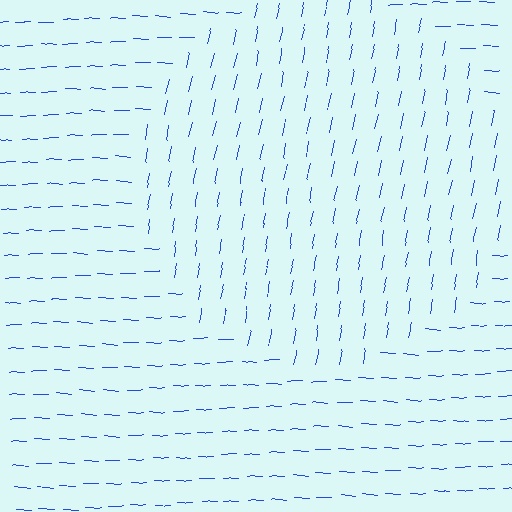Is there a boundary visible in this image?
Yes, there is a texture boundary formed by a change in line orientation.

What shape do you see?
I see a circle.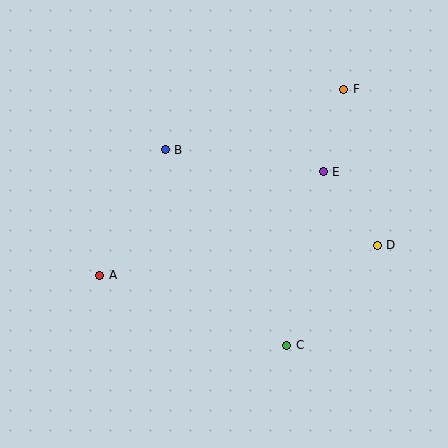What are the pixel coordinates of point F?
Point F is at (344, 89).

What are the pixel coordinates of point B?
Point B is at (165, 150).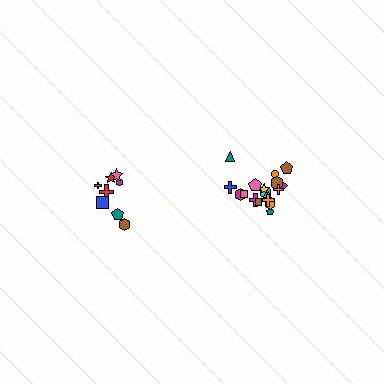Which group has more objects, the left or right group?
The right group.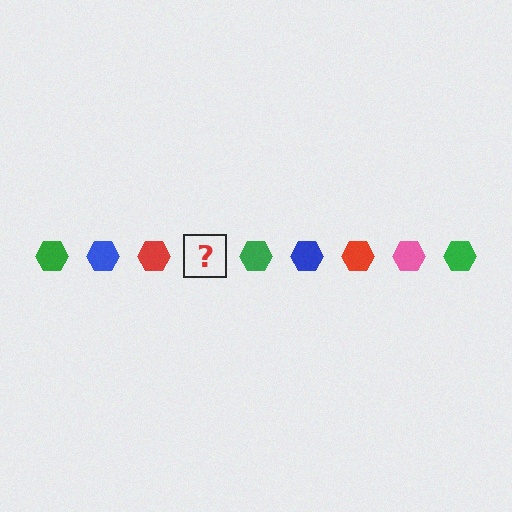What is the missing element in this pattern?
The missing element is a pink hexagon.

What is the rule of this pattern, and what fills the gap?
The rule is that the pattern cycles through green, blue, red, pink hexagons. The gap should be filled with a pink hexagon.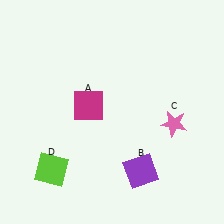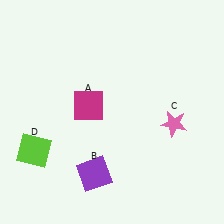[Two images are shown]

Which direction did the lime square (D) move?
The lime square (D) moved up.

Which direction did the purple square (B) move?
The purple square (B) moved left.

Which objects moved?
The objects that moved are: the purple square (B), the lime square (D).